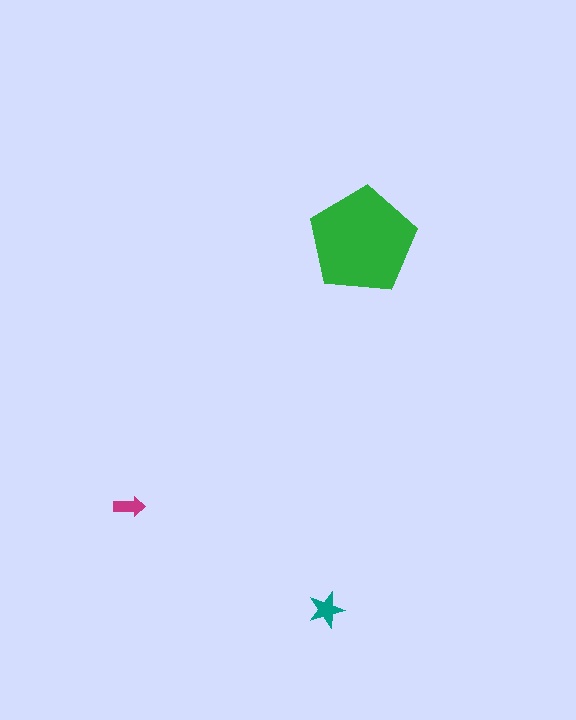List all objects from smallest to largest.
The magenta arrow, the teal star, the green pentagon.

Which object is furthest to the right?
The green pentagon is rightmost.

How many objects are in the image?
There are 3 objects in the image.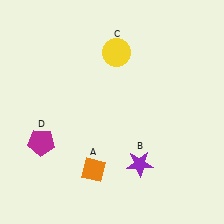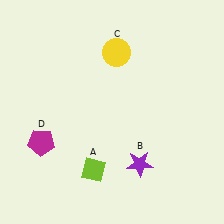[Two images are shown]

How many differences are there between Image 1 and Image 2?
There is 1 difference between the two images.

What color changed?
The diamond (A) changed from orange in Image 1 to lime in Image 2.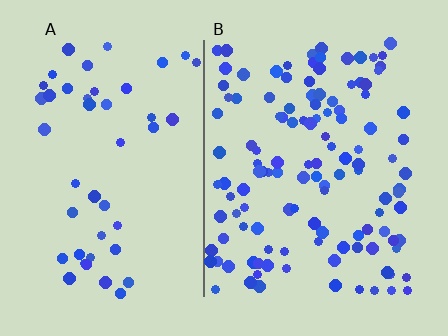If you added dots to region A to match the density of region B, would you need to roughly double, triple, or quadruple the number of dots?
Approximately triple.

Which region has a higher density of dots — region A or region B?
B (the right).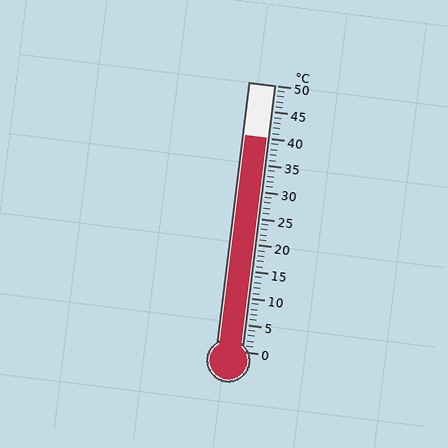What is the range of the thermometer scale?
The thermometer scale ranges from 0°C to 50°C.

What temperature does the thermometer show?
The thermometer shows approximately 40°C.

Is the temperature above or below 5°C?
The temperature is above 5°C.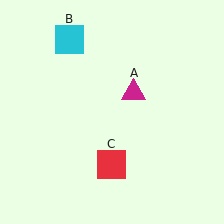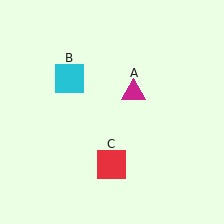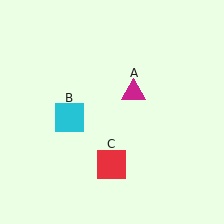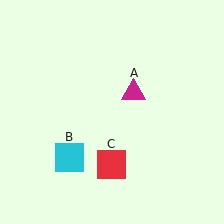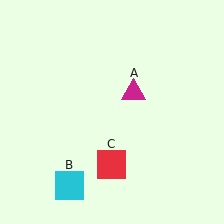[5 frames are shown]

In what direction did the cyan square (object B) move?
The cyan square (object B) moved down.